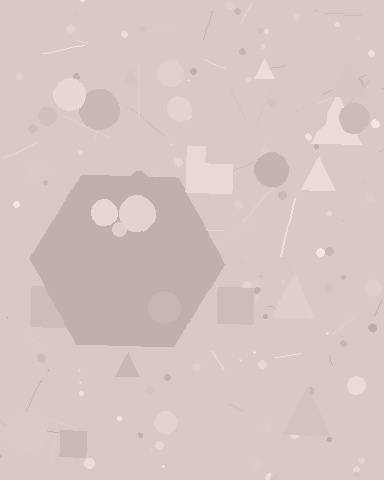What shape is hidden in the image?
A hexagon is hidden in the image.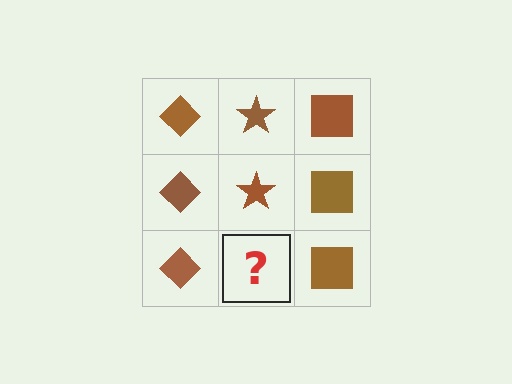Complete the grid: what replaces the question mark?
The question mark should be replaced with a brown star.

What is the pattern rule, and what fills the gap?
The rule is that each column has a consistent shape. The gap should be filled with a brown star.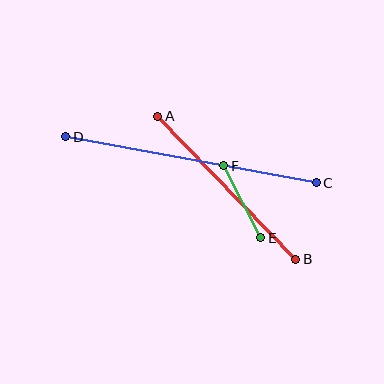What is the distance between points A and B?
The distance is approximately 199 pixels.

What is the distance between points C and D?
The distance is approximately 255 pixels.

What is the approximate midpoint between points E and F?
The midpoint is at approximately (242, 202) pixels.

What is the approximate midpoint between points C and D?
The midpoint is at approximately (191, 160) pixels.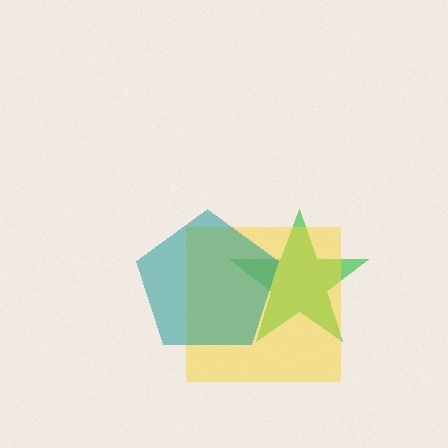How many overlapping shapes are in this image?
There are 3 overlapping shapes in the image.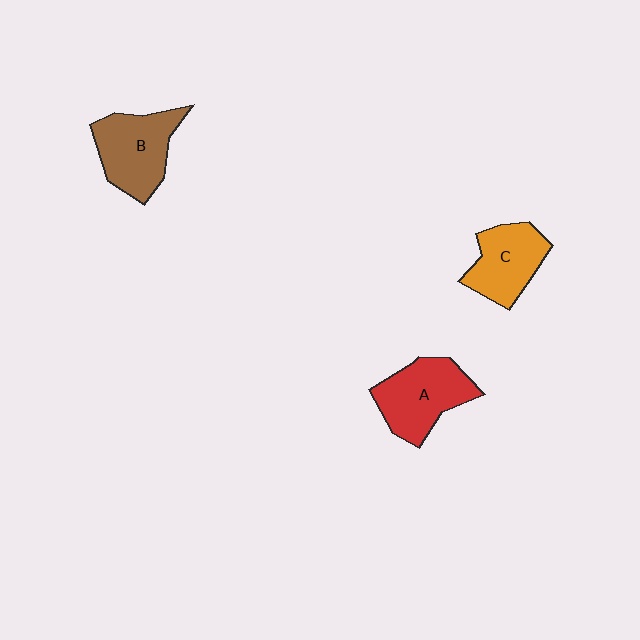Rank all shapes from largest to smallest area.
From largest to smallest: A (red), B (brown), C (orange).